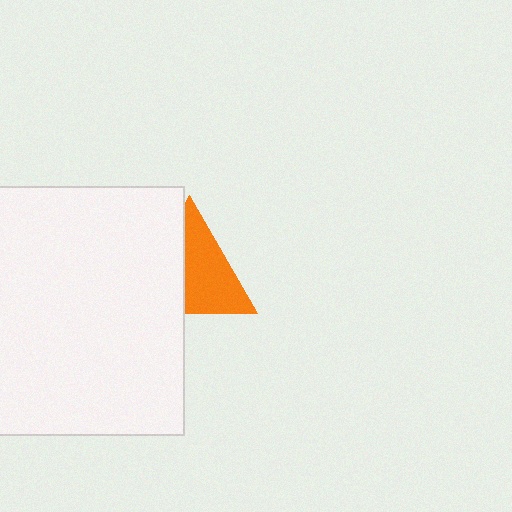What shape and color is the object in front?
The object in front is a white square.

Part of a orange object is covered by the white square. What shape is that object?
It is a triangle.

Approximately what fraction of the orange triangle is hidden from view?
Roughly 44% of the orange triangle is hidden behind the white square.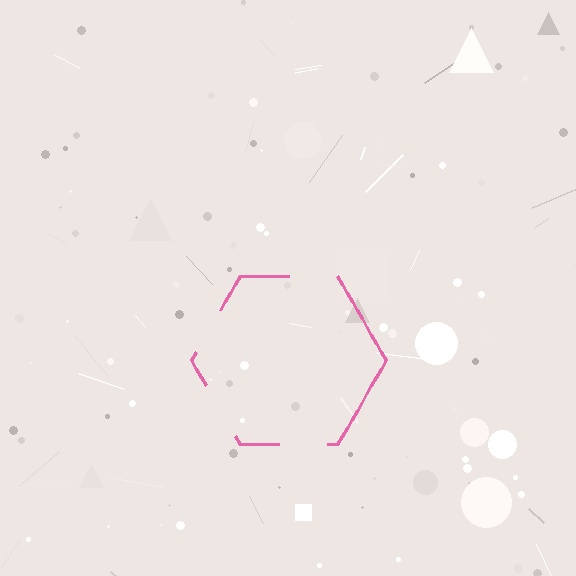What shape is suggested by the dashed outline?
The dashed outline suggests a hexagon.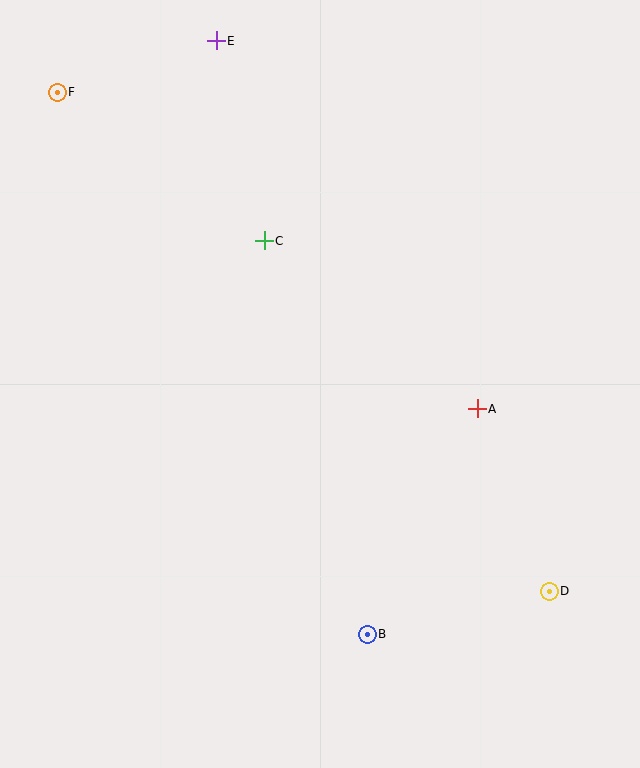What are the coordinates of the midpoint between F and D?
The midpoint between F and D is at (303, 342).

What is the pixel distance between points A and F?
The distance between A and F is 526 pixels.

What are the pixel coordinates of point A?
Point A is at (477, 409).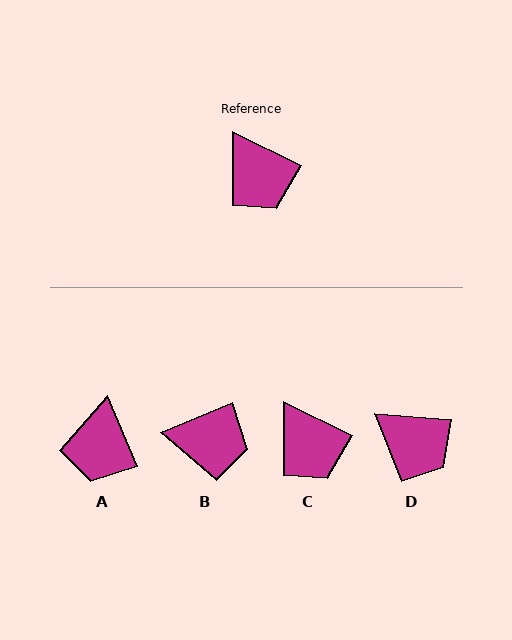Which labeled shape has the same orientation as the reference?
C.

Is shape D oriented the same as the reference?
No, it is off by about 22 degrees.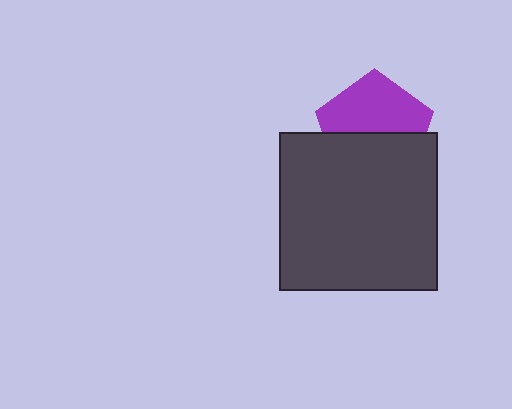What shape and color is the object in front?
The object in front is a dark gray square.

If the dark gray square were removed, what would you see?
You would see the complete purple pentagon.